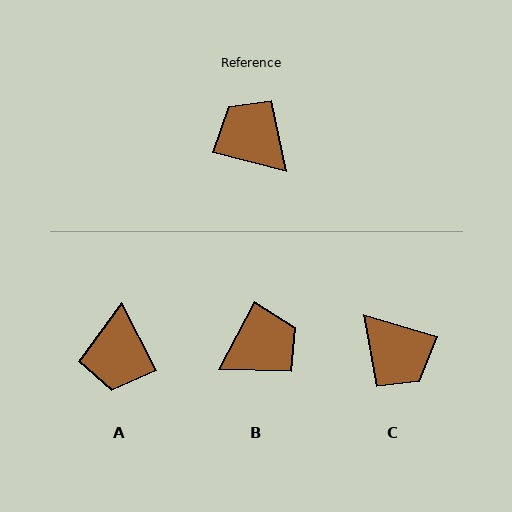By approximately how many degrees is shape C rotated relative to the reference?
Approximately 178 degrees counter-clockwise.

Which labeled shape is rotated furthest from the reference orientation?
C, about 178 degrees away.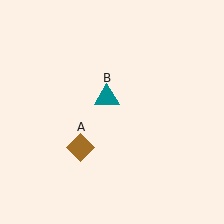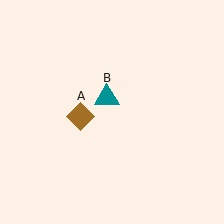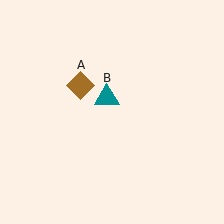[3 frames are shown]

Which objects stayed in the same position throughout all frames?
Teal triangle (object B) remained stationary.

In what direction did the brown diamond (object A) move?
The brown diamond (object A) moved up.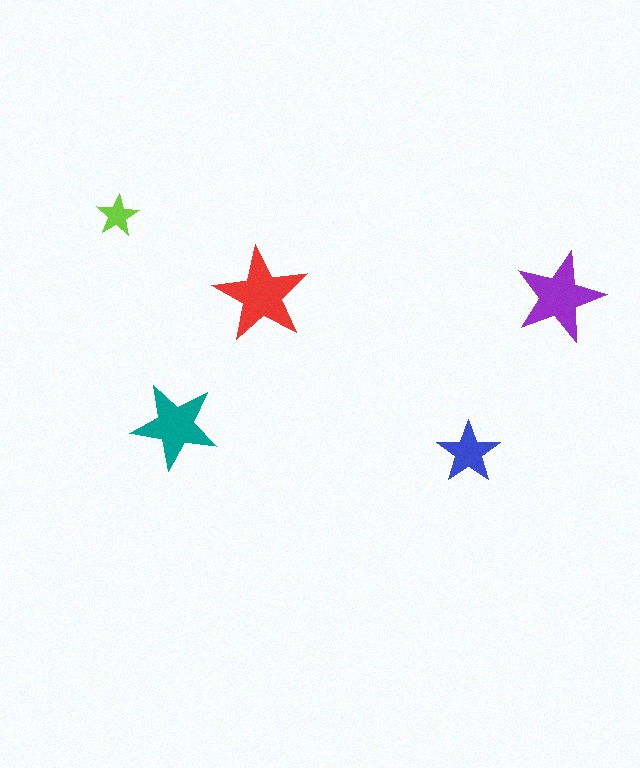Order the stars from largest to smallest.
the red one, the purple one, the teal one, the blue one, the lime one.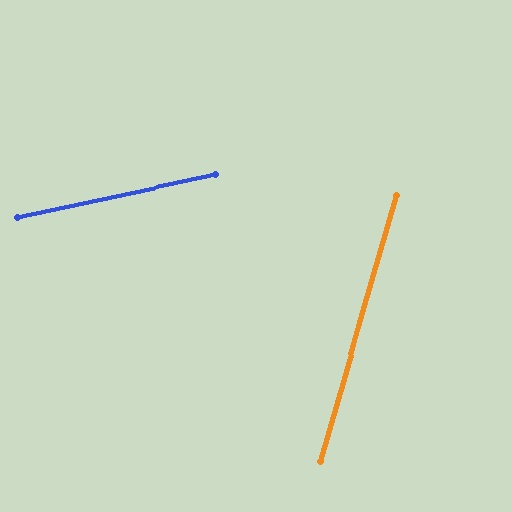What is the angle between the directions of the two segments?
Approximately 62 degrees.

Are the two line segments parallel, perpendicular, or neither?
Neither parallel nor perpendicular — they differ by about 62°.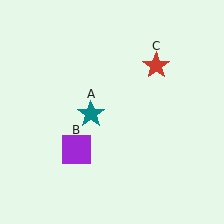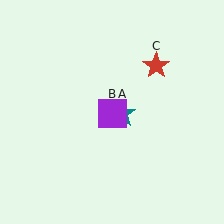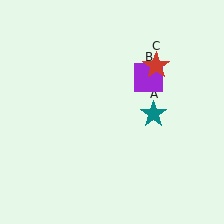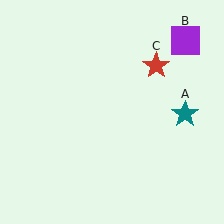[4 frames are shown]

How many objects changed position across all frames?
2 objects changed position: teal star (object A), purple square (object B).